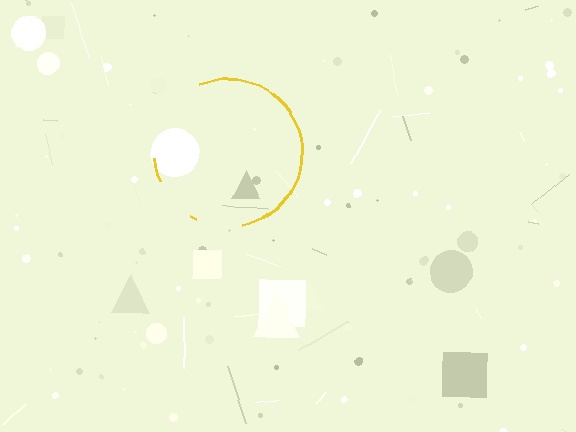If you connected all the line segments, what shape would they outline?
They would outline a circle.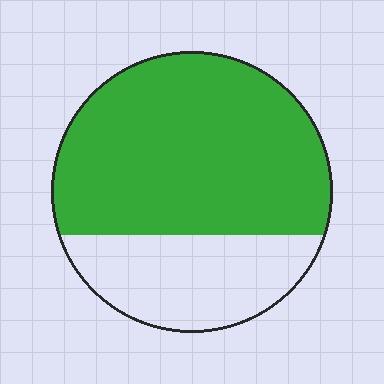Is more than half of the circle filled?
Yes.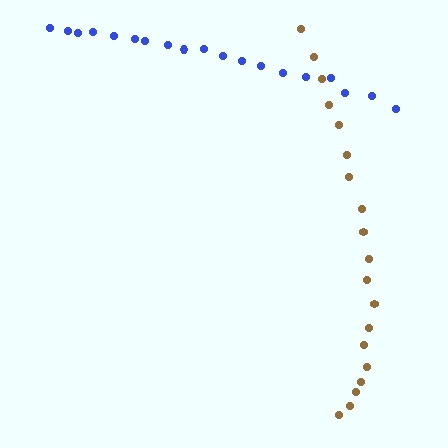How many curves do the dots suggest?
There are 2 distinct paths.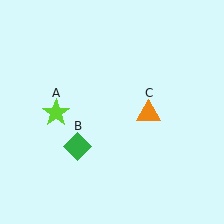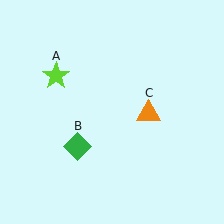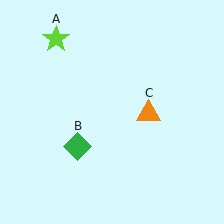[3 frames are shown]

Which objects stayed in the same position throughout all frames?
Green diamond (object B) and orange triangle (object C) remained stationary.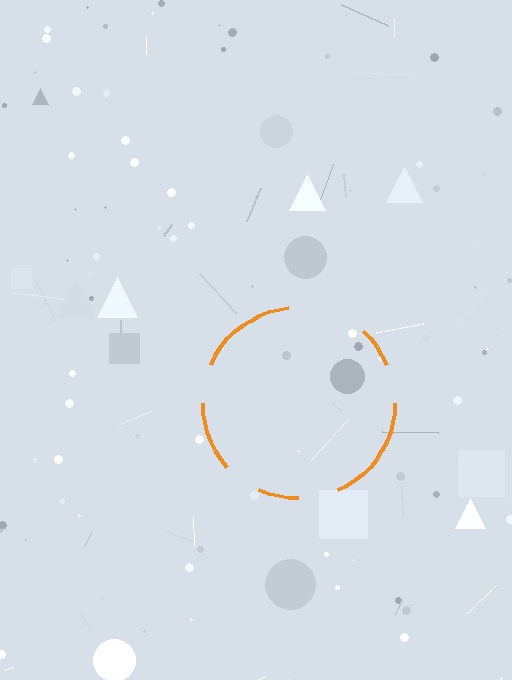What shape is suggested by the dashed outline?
The dashed outline suggests a circle.